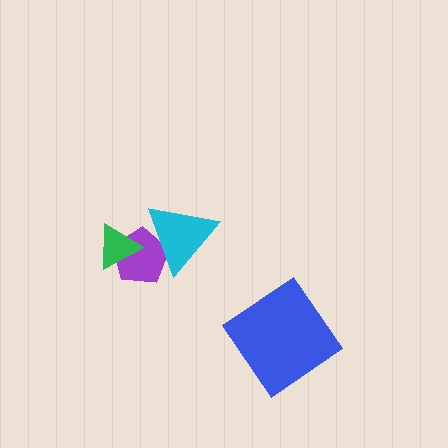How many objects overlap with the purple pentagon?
2 objects overlap with the purple pentagon.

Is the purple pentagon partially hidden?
Yes, it is partially covered by another shape.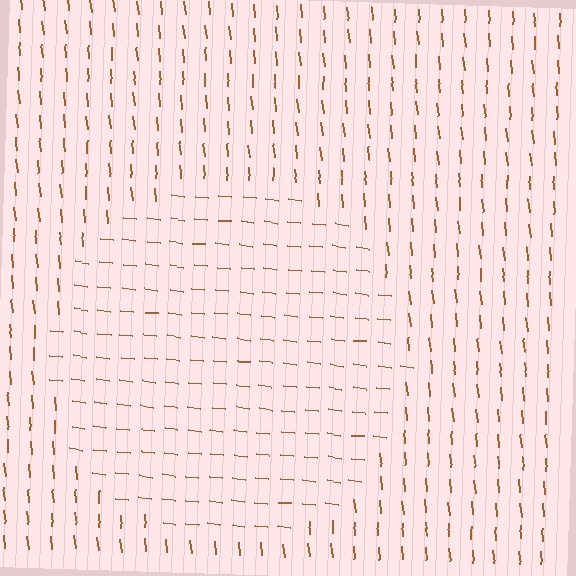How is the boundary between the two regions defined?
The boundary is defined purely by a change in line orientation (approximately 78 degrees difference). All lines are the same color and thickness.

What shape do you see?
I see a circle.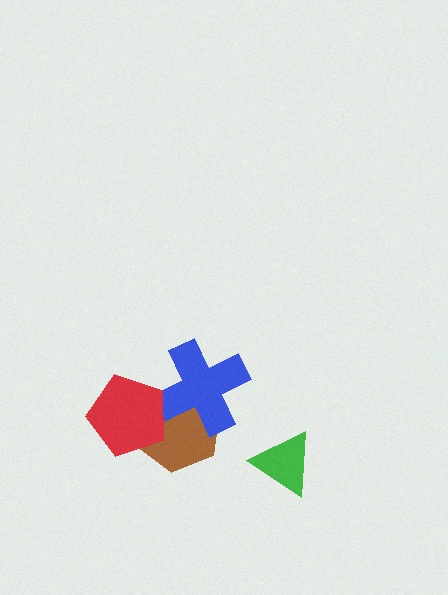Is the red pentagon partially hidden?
No, no other shape covers it.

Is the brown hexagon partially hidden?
Yes, it is partially covered by another shape.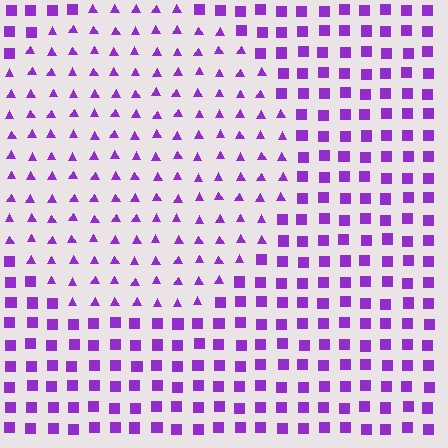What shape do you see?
I see a circle.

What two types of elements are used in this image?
The image uses triangles inside the circle region and squares outside it.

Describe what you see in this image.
The image is filled with small purple elements arranged in a uniform grid. A circle-shaped region contains triangles, while the surrounding area contains squares. The boundary is defined purely by the change in element shape.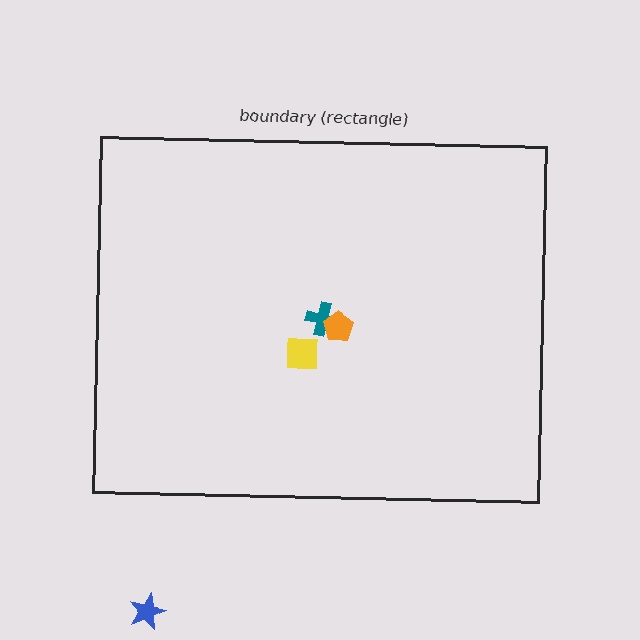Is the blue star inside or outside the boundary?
Outside.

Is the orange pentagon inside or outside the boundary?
Inside.